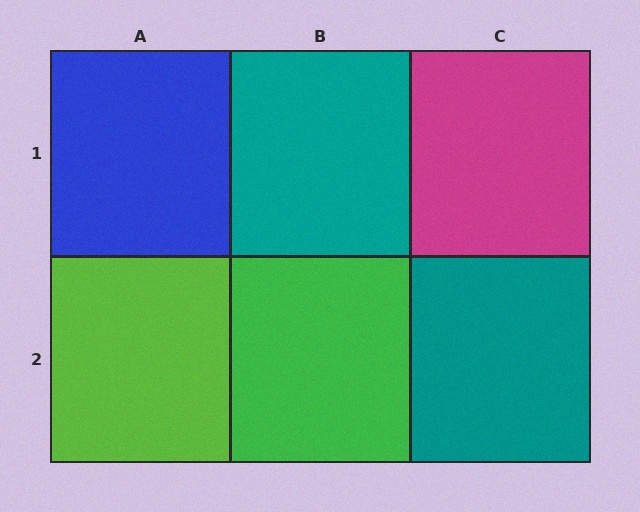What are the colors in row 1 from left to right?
Blue, teal, magenta.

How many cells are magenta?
1 cell is magenta.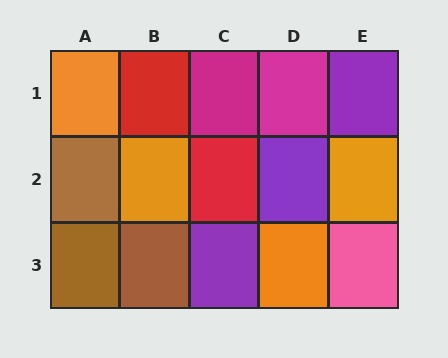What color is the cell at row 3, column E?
Pink.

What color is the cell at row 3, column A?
Brown.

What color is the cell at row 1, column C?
Magenta.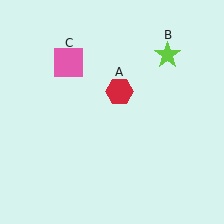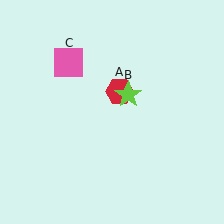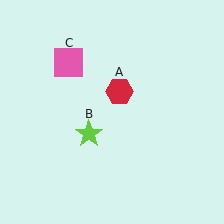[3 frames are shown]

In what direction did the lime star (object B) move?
The lime star (object B) moved down and to the left.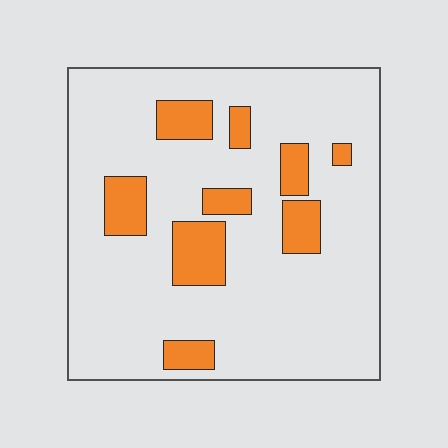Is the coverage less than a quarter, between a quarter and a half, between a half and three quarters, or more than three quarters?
Less than a quarter.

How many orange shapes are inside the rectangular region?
9.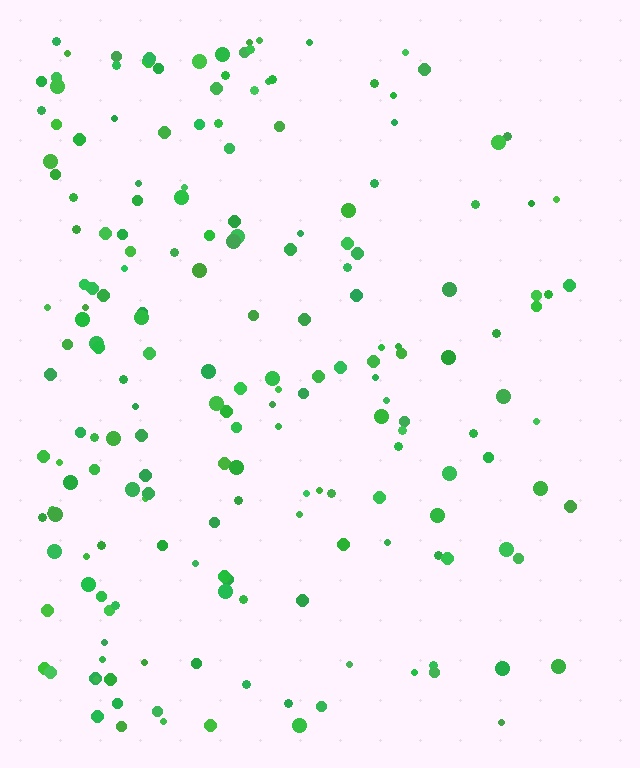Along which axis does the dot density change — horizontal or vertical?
Horizontal.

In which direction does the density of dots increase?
From right to left, with the left side densest.